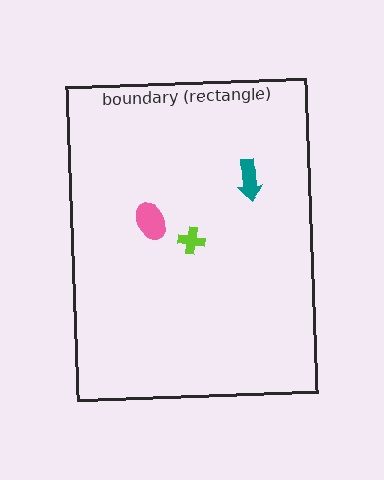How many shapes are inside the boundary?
3 inside, 0 outside.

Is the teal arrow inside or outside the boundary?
Inside.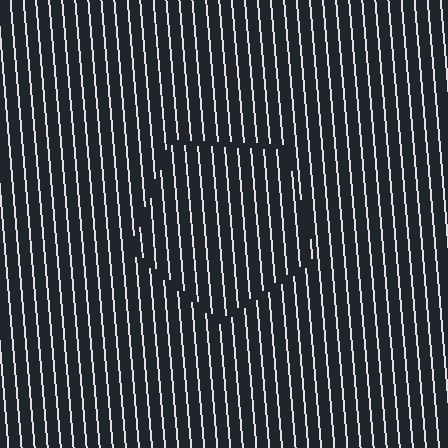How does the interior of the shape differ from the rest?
The interior of the shape contains the same grating, shifted by half a period — the contour is defined by the phase discontinuity where line-ends from the inner and outer gratings abut.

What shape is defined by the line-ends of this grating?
An illusory pentagon. The interior of the shape contains the same grating, shifted by half a period — the contour is defined by the phase discontinuity where line-ends from the inner and outer gratings abut.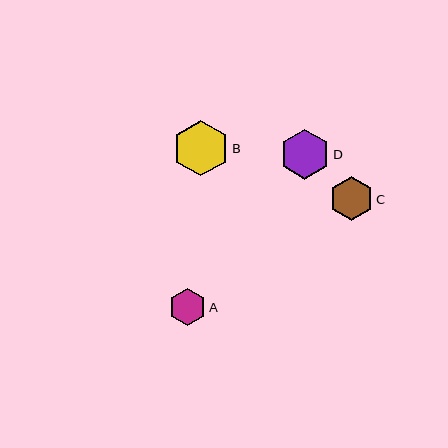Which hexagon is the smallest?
Hexagon A is the smallest with a size of approximately 37 pixels.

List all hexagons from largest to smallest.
From largest to smallest: B, D, C, A.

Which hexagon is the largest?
Hexagon B is the largest with a size of approximately 56 pixels.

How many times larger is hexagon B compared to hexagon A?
Hexagon B is approximately 1.5 times the size of hexagon A.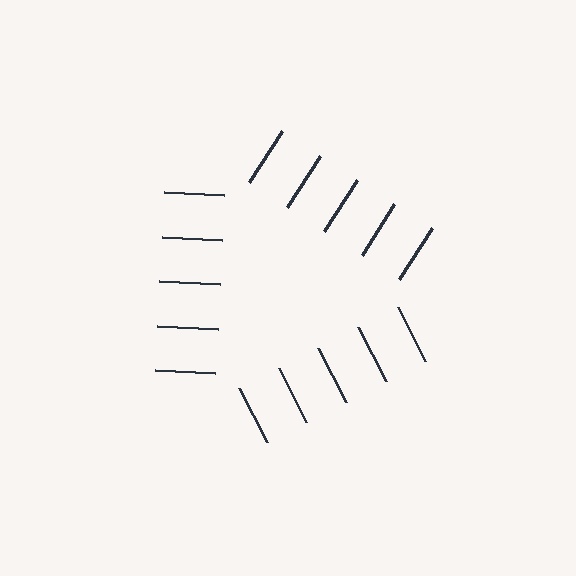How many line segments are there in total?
15 — 5 along each of the 3 edges.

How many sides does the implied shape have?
3 sides — the line-ends trace a triangle.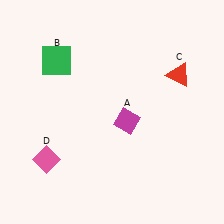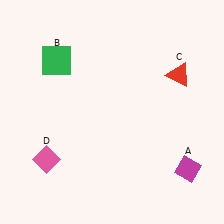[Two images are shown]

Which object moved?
The magenta diamond (A) moved right.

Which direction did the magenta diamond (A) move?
The magenta diamond (A) moved right.